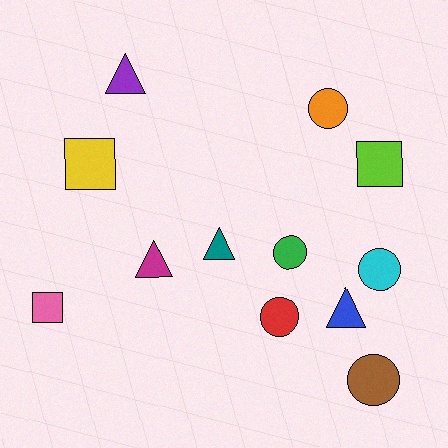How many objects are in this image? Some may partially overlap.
There are 12 objects.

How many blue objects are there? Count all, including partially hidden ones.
There is 1 blue object.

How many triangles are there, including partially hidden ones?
There are 4 triangles.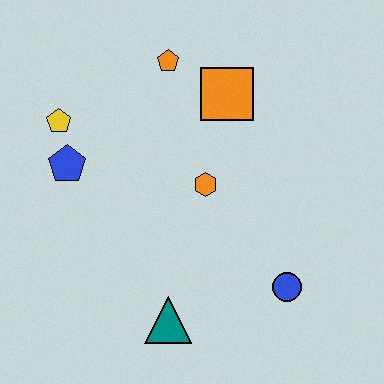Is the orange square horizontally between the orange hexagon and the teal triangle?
No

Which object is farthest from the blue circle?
The yellow pentagon is farthest from the blue circle.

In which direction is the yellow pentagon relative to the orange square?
The yellow pentagon is to the left of the orange square.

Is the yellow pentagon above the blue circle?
Yes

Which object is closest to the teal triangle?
The blue circle is closest to the teal triangle.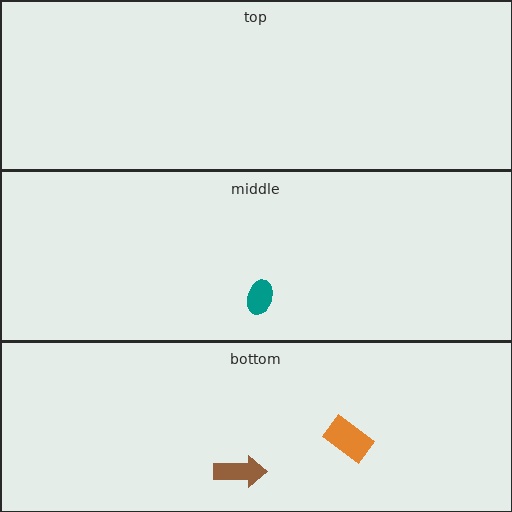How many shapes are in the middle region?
1.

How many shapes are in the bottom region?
2.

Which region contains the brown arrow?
The bottom region.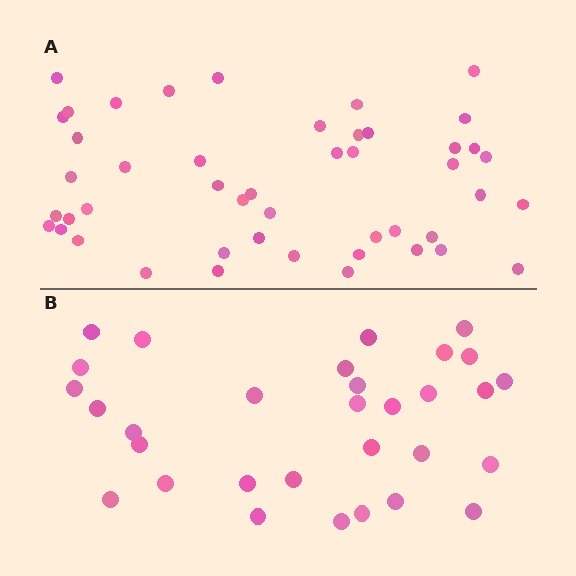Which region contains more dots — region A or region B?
Region A (the top region) has more dots.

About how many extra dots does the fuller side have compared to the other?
Region A has approximately 15 more dots than region B.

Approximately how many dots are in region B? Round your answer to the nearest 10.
About 30 dots. (The exact count is 31, which rounds to 30.)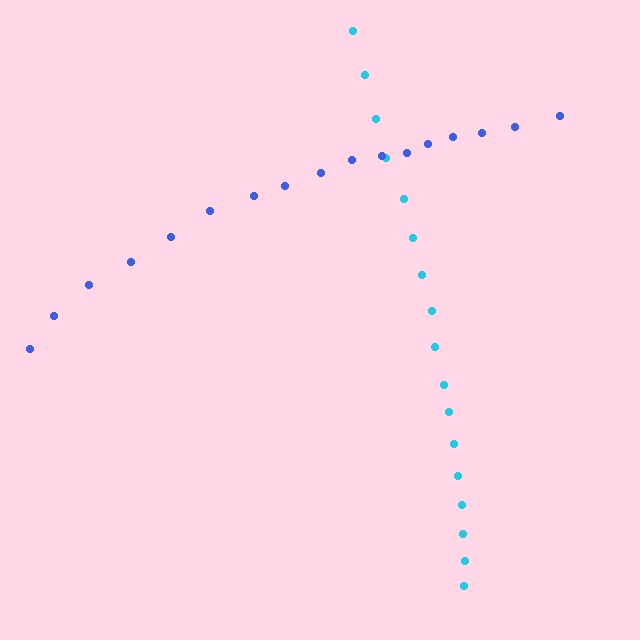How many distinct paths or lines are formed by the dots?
There are 2 distinct paths.